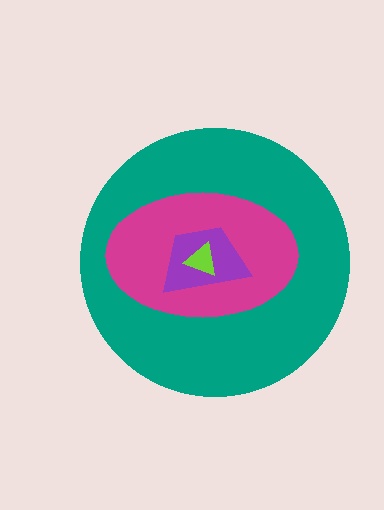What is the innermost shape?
The lime triangle.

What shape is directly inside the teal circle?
The magenta ellipse.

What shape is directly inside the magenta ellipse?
The purple trapezoid.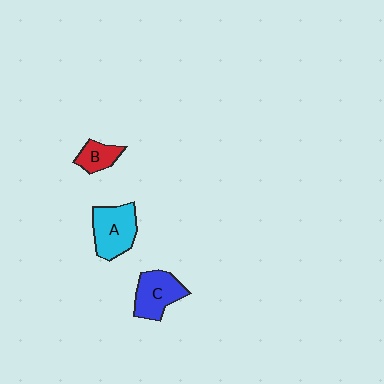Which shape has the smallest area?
Shape B (red).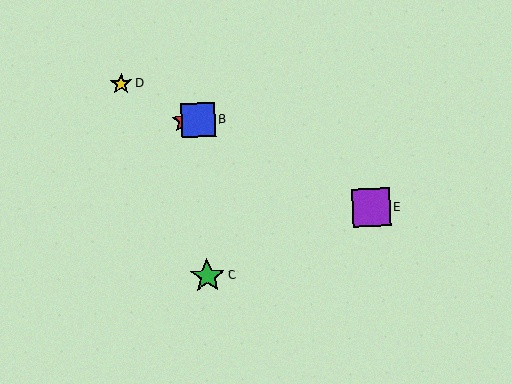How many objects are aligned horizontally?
2 objects (A, B) are aligned horizontally.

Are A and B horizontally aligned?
Yes, both are at y≈121.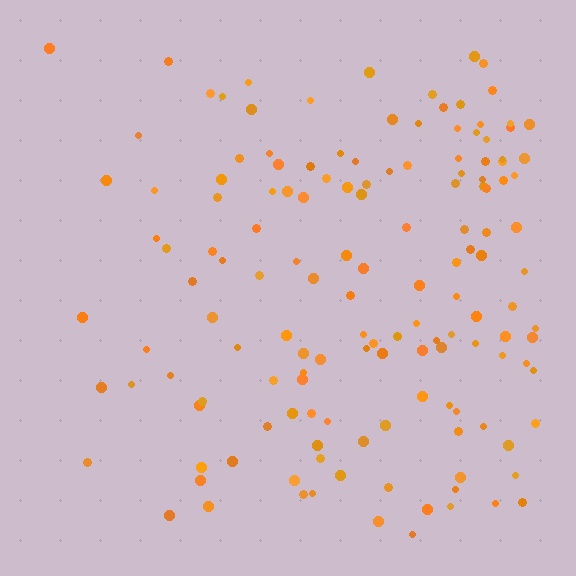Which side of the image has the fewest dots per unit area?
The left.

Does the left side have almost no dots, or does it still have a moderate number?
Still a moderate number, just noticeably fewer than the right.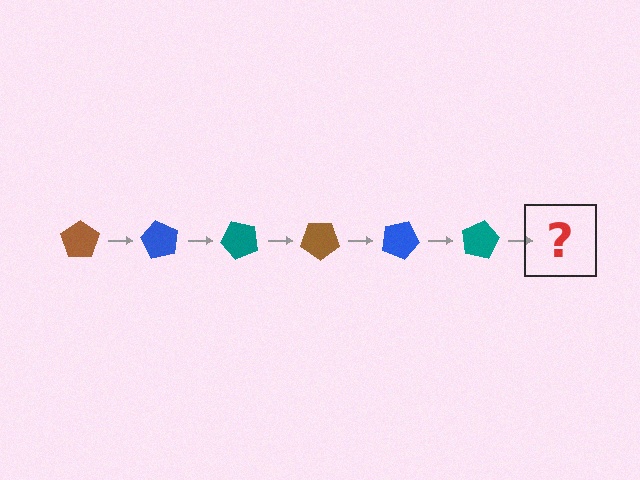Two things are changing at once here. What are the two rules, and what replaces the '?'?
The two rules are that it rotates 60 degrees each step and the color cycles through brown, blue, and teal. The '?' should be a brown pentagon, rotated 360 degrees from the start.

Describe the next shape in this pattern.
It should be a brown pentagon, rotated 360 degrees from the start.